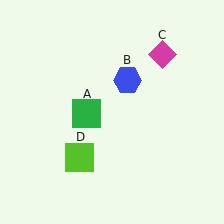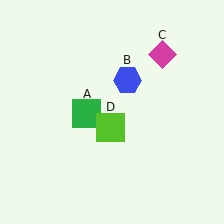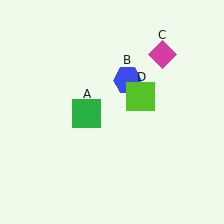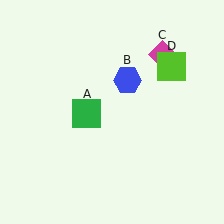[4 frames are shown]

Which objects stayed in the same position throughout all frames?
Green square (object A) and blue hexagon (object B) and magenta diamond (object C) remained stationary.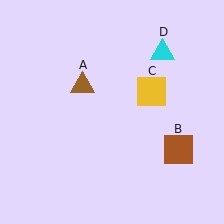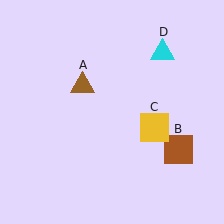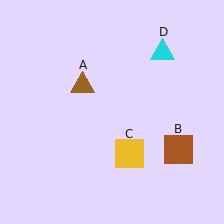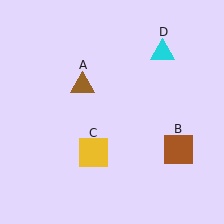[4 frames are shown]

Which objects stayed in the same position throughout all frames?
Brown triangle (object A) and brown square (object B) and cyan triangle (object D) remained stationary.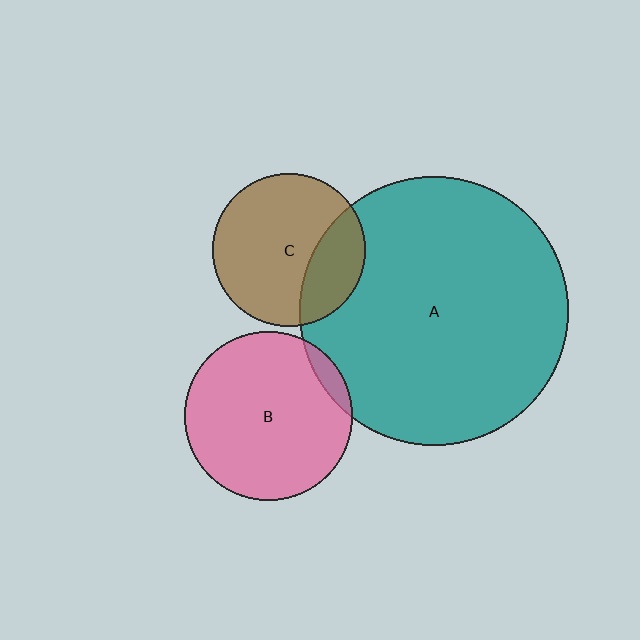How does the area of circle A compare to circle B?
Approximately 2.5 times.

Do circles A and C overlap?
Yes.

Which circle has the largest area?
Circle A (teal).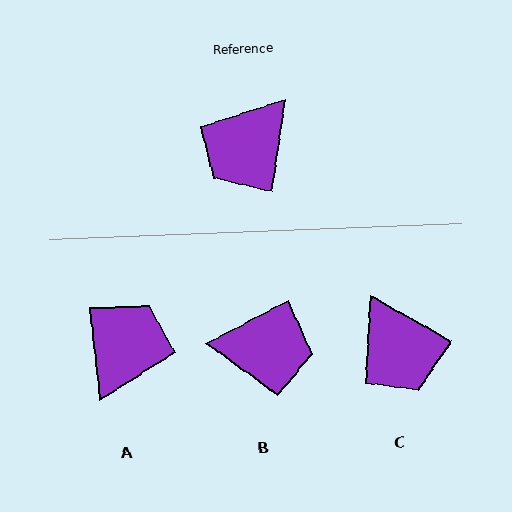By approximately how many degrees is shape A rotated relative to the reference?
Approximately 165 degrees clockwise.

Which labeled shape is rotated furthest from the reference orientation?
A, about 165 degrees away.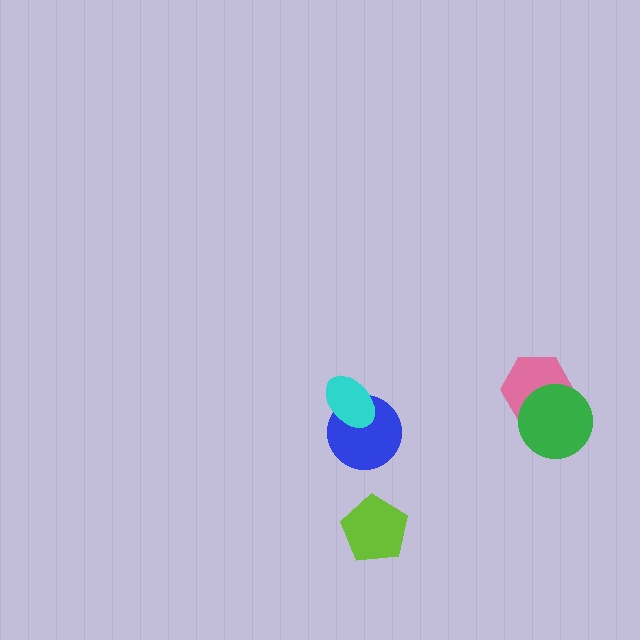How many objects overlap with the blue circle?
1 object overlaps with the blue circle.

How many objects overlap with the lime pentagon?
0 objects overlap with the lime pentagon.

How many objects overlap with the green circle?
1 object overlaps with the green circle.